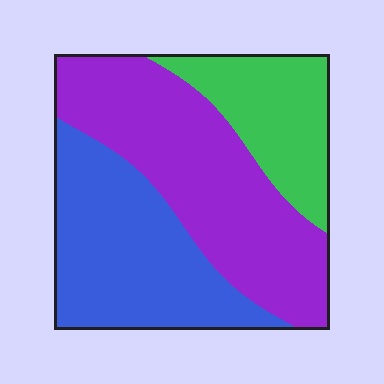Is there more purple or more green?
Purple.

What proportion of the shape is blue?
Blue takes up between a quarter and a half of the shape.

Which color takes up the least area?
Green, at roughly 20%.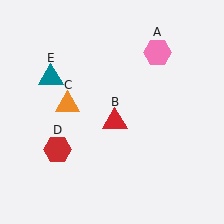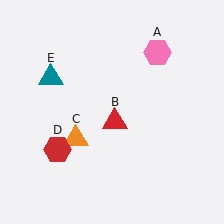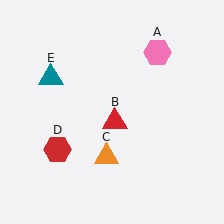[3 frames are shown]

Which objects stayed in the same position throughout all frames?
Pink hexagon (object A) and red triangle (object B) and red hexagon (object D) and teal triangle (object E) remained stationary.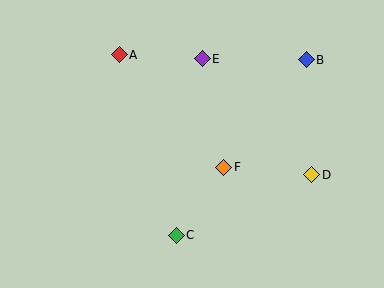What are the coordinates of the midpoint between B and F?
The midpoint between B and F is at (265, 113).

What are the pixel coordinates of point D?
Point D is at (312, 175).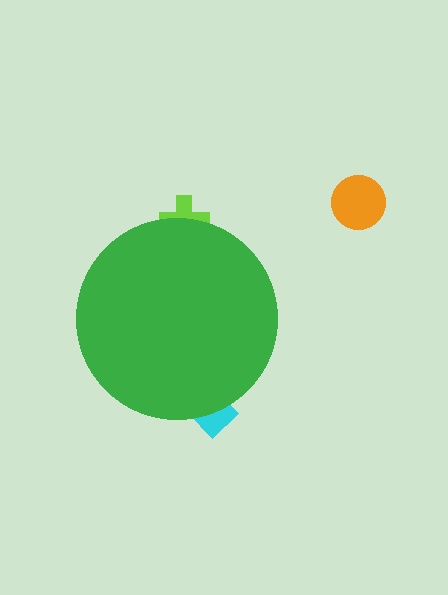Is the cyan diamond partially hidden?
Yes, the cyan diamond is partially hidden behind the green circle.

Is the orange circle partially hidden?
No, the orange circle is fully visible.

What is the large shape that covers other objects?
A green circle.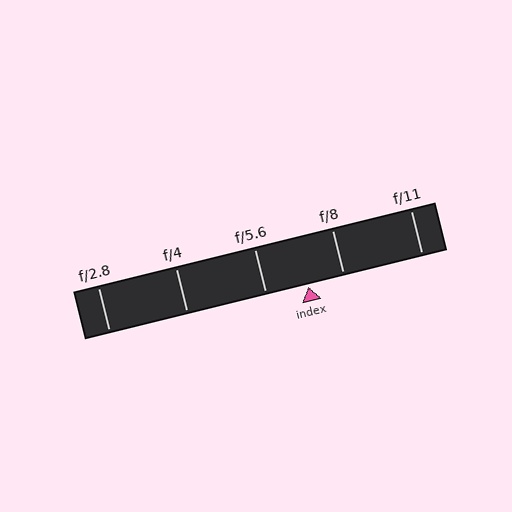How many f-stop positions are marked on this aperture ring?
There are 5 f-stop positions marked.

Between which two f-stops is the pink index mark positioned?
The index mark is between f/5.6 and f/8.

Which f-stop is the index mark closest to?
The index mark is closest to f/8.